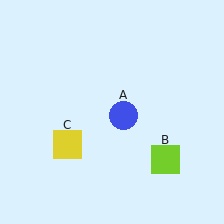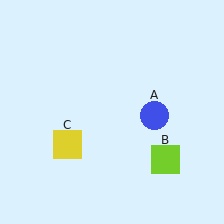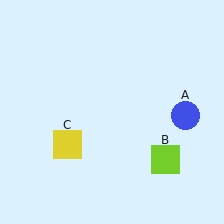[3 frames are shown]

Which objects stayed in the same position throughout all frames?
Lime square (object B) and yellow square (object C) remained stationary.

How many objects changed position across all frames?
1 object changed position: blue circle (object A).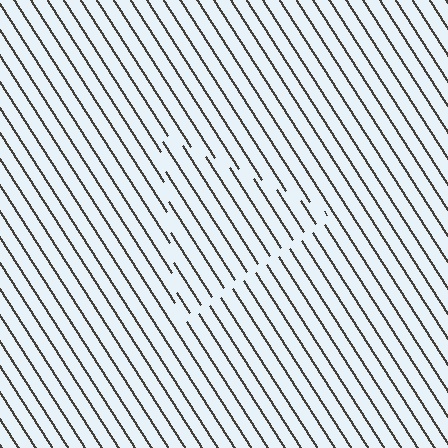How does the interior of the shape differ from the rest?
The interior of the shape contains the same grating, shifted by half a period — the contour is defined by the phase discontinuity where line-ends from the inner and outer gratings abut.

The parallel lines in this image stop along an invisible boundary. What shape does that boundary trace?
An illusory triangle. The interior of the shape contains the same grating, shifted by half a period — the contour is defined by the phase discontinuity where line-ends from the inner and outer gratings abut.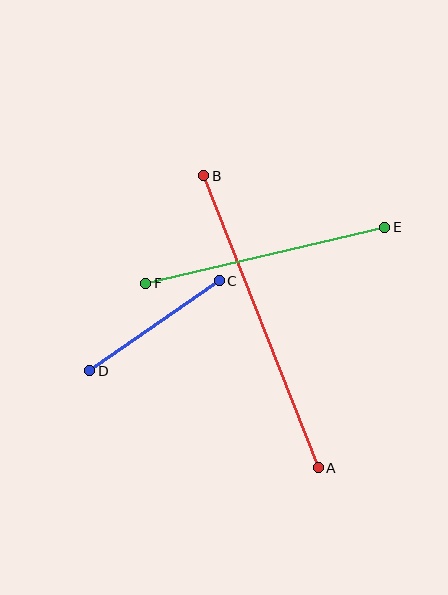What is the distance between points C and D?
The distance is approximately 158 pixels.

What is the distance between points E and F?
The distance is approximately 246 pixels.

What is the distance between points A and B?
The distance is approximately 314 pixels.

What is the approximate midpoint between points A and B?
The midpoint is at approximately (261, 322) pixels.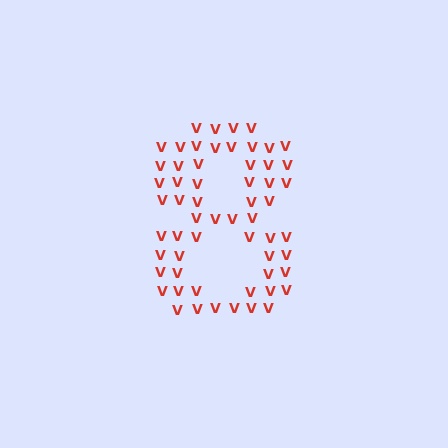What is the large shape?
The large shape is the digit 8.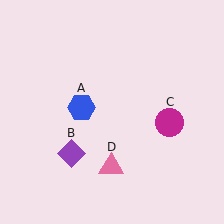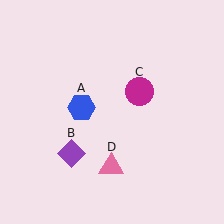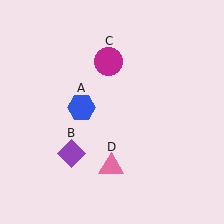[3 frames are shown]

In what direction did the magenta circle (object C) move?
The magenta circle (object C) moved up and to the left.